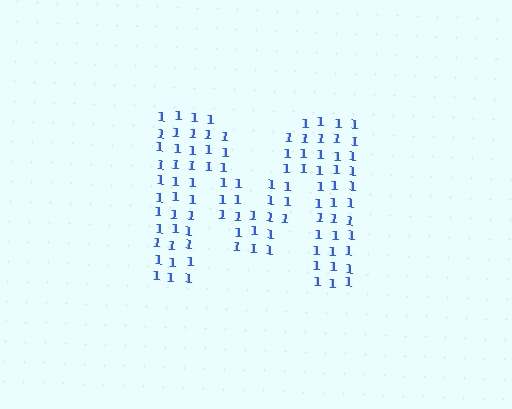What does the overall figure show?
The overall figure shows the letter M.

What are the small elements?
The small elements are digit 1's.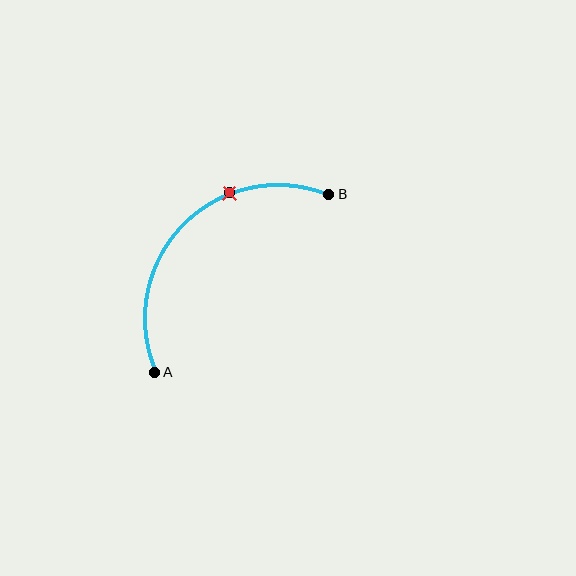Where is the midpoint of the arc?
The arc midpoint is the point on the curve farthest from the straight line joining A and B. It sits above and to the left of that line.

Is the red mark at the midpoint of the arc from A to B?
No. The red mark lies on the arc but is closer to endpoint B. The arc midpoint would be at the point on the curve equidistant along the arc from both A and B.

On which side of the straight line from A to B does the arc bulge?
The arc bulges above and to the left of the straight line connecting A and B.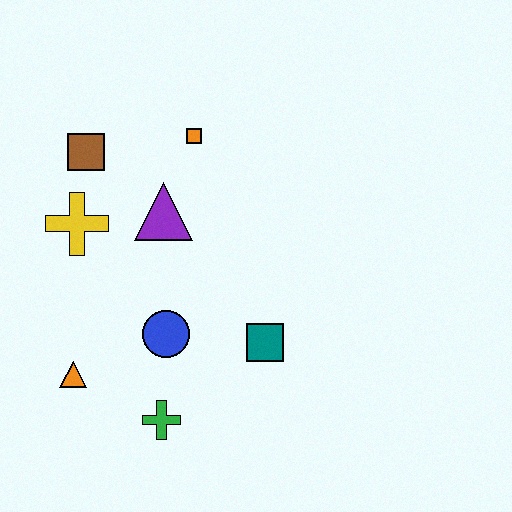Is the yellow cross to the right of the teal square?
No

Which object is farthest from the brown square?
The green cross is farthest from the brown square.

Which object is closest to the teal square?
The blue circle is closest to the teal square.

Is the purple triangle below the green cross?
No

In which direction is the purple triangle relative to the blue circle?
The purple triangle is above the blue circle.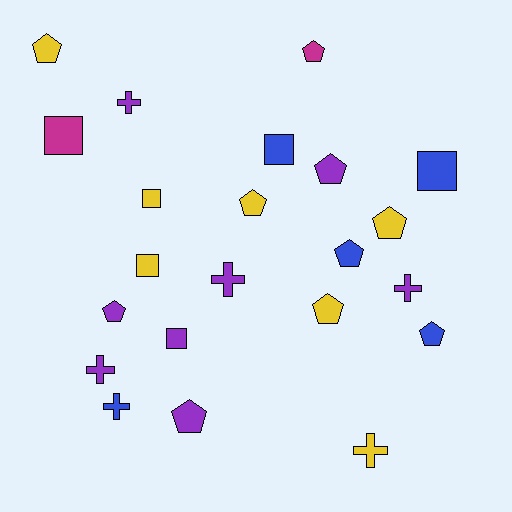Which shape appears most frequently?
Pentagon, with 10 objects.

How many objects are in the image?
There are 22 objects.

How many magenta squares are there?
There is 1 magenta square.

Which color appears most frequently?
Purple, with 8 objects.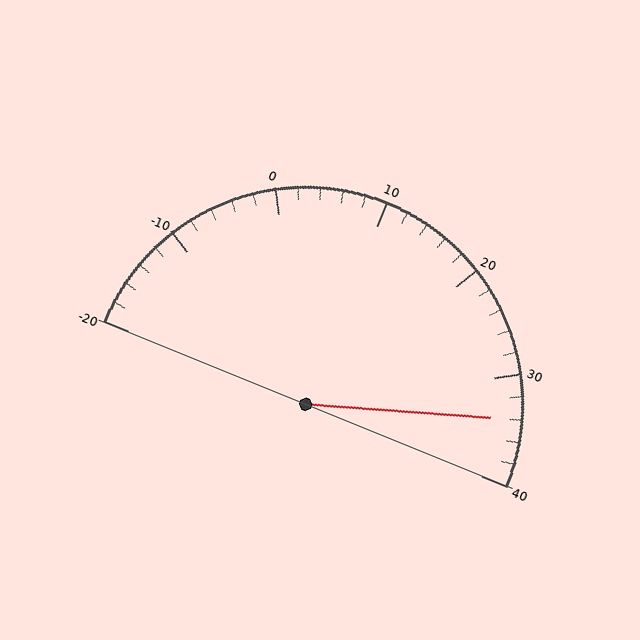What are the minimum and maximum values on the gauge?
The gauge ranges from -20 to 40.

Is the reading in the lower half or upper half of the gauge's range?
The reading is in the upper half of the range (-20 to 40).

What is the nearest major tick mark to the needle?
The nearest major tick mark is 30.